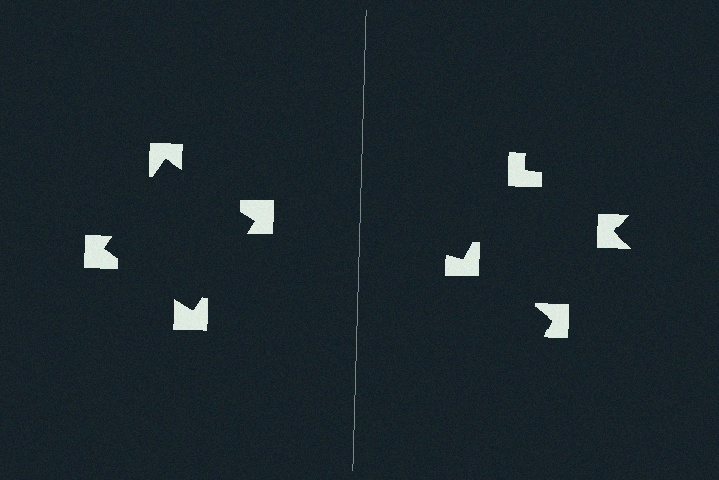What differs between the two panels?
The notched squares are positioned identically on both sides; only the wedge orientations differ. On the left they align to a square; on the right they are misaligned.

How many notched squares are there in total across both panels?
8 — 4 on each side.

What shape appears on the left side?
An illusory square.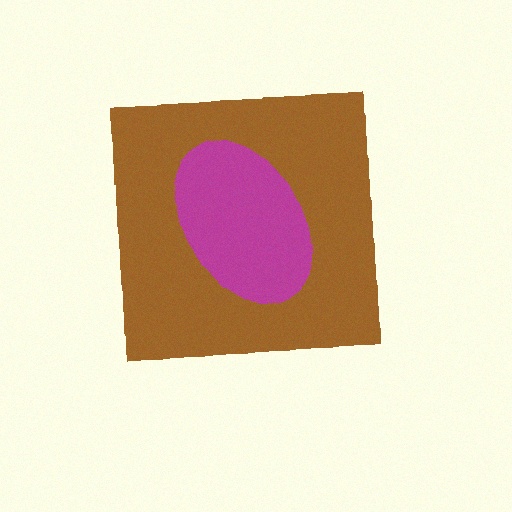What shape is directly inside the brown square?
The magenta ellipse.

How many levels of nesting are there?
2.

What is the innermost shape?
The magenta ellipse.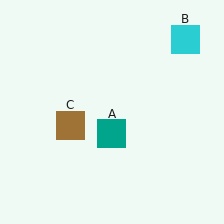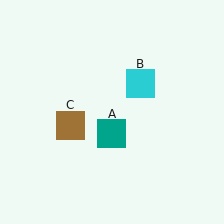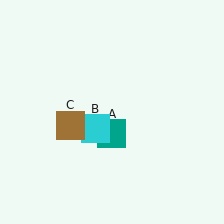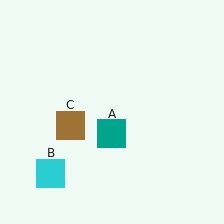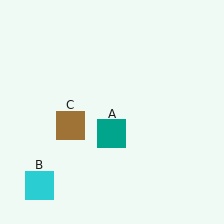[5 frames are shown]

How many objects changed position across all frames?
1 object changed position: cyan square (object B).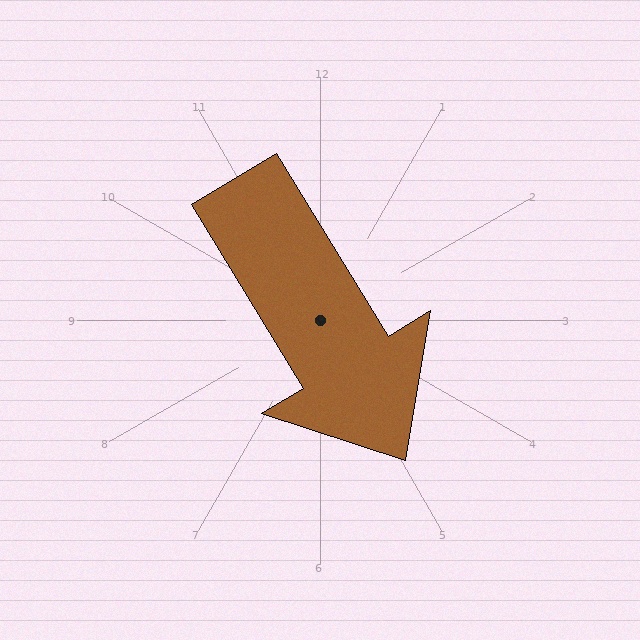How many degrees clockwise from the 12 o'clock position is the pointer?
Approximately 149 degrees.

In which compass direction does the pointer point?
Southeast.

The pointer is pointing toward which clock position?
Roughly 5 o'clock.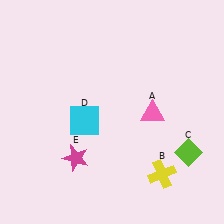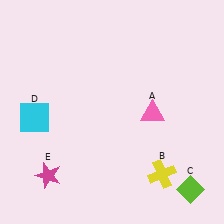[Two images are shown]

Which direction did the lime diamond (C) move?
The lime diamond (C) moved down.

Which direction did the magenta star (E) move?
The magenta star (E) moved left.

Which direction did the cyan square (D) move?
The cyan square (D) moved left.